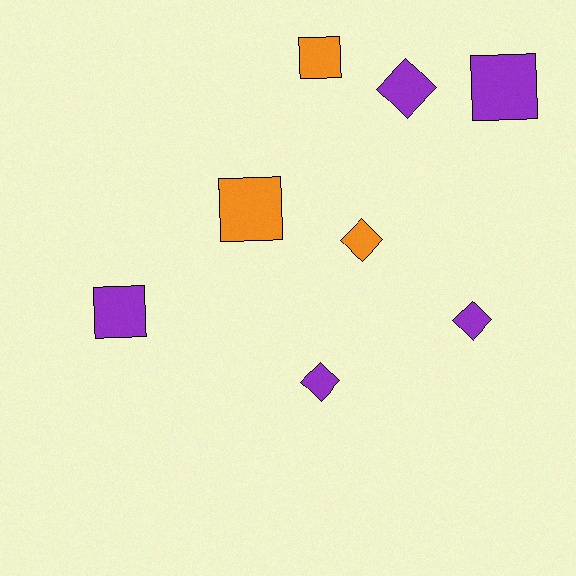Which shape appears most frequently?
Square, with 4 objects.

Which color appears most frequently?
Purple, with 5 objects.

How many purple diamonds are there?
There are 3 purple diamonds.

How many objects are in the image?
There are 8 objects.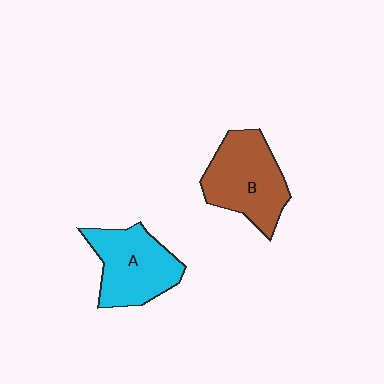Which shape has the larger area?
Shape B (brown).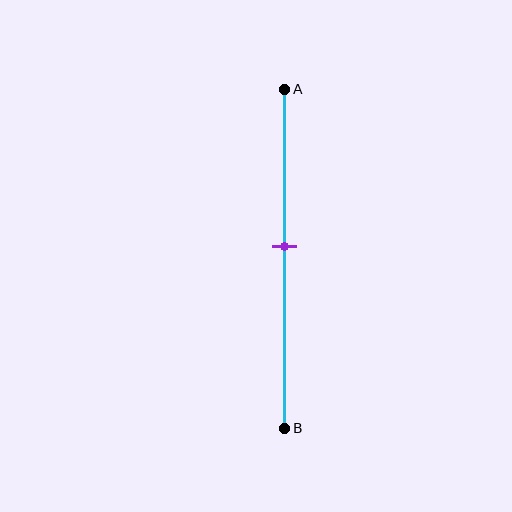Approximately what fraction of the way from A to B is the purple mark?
The purple mark is approximately 45% of the way from A to B.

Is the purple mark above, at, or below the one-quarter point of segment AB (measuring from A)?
The purple mark is below the one-quarter point of segment AB.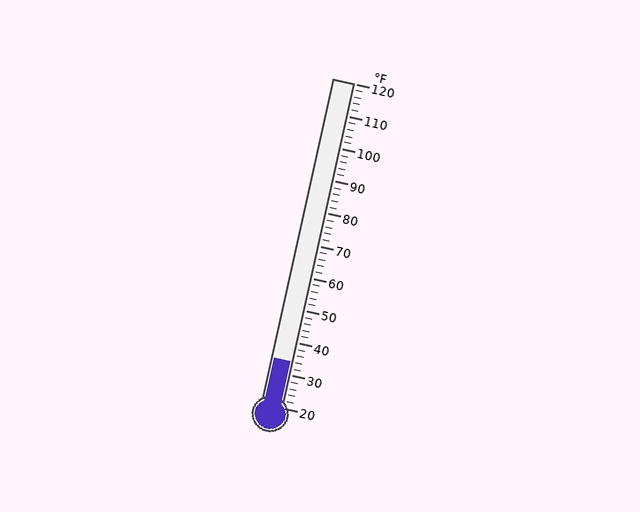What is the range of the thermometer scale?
The thermometer scale ranges from 20°F to 120°F.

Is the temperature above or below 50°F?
The temperature is below 50°F.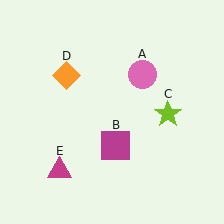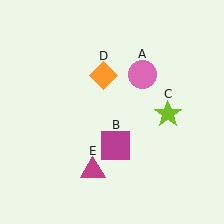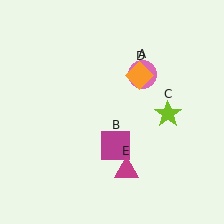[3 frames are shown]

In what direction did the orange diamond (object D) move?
The orange diamond (object D) moved right.